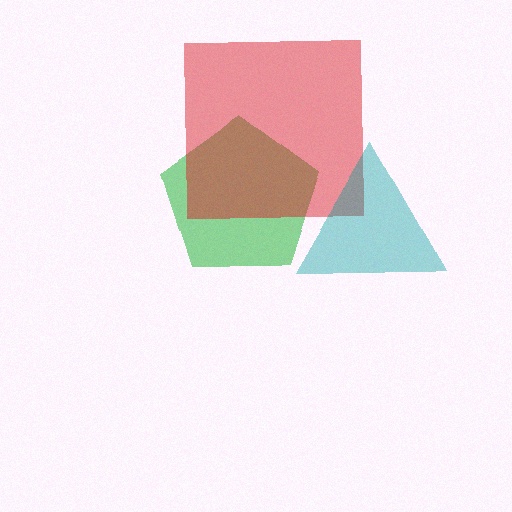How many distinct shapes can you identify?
There are 3 distinct shapes: a green pentagon, a red square, a teal triangle.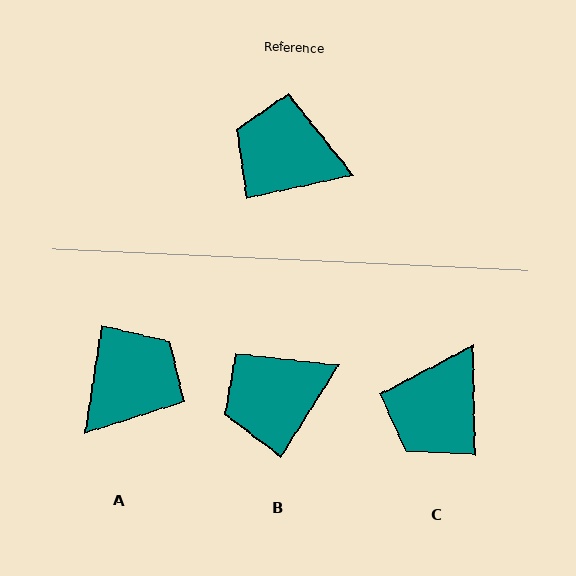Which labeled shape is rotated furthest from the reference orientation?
A, about 111 degrees away.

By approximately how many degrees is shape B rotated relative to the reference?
Approximately 45 degrees counter-clockwise.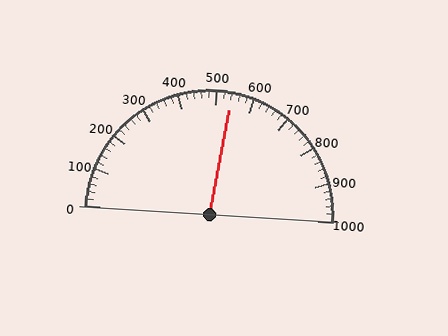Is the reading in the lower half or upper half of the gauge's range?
The reading is in the upper half of the range (0 to 1000).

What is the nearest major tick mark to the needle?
The nearest major tick mark is 500.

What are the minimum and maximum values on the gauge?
The gauge ranges from 0 to 1000.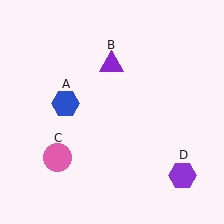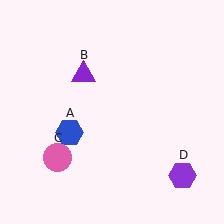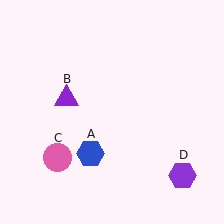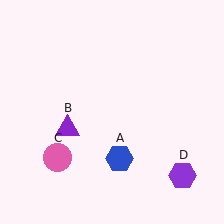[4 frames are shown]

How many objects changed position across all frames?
2 objects changed position: blue hexagon (object A), purple triangle (object B).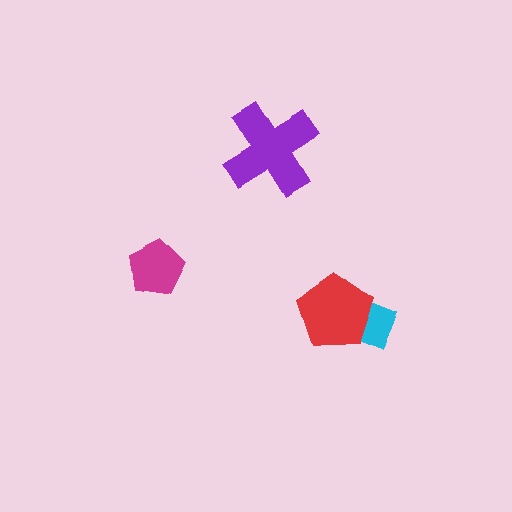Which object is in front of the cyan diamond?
The red pentagon is in front of the cyan diamond.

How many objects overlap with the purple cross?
0 objects overlap with the purple cross.